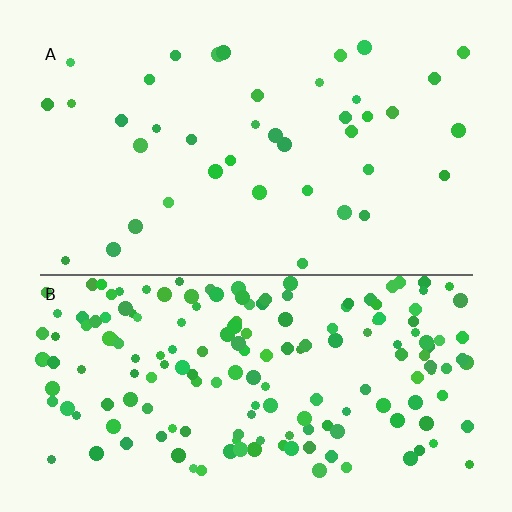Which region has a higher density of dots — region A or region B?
B (the bottom).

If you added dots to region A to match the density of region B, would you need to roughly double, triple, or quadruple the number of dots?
Approximately quadruple.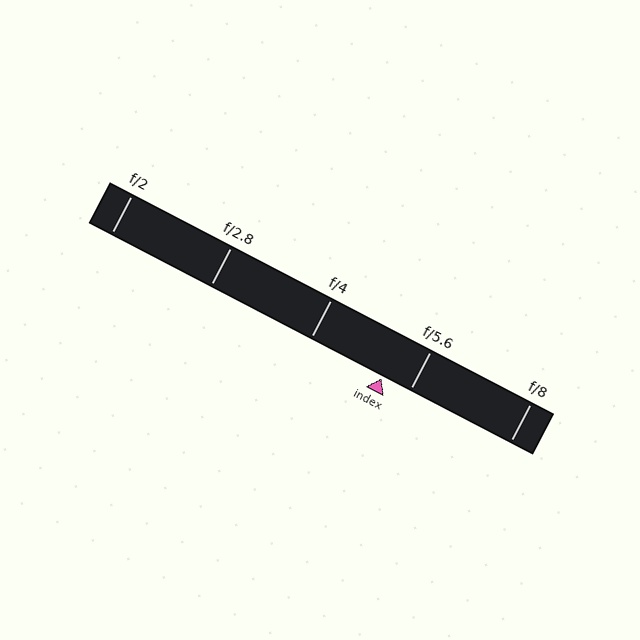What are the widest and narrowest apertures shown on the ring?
The widest aperture shown is f/2 and the narrowest is f/8.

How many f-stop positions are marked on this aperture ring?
There are 5 f-stop positions marked.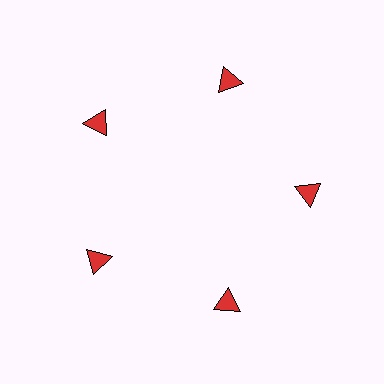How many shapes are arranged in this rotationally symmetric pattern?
There are 5 shapes, arranged in 5 groups of 1.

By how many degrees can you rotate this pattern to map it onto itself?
The pattern maps onto itself every 72 degrees of rotation.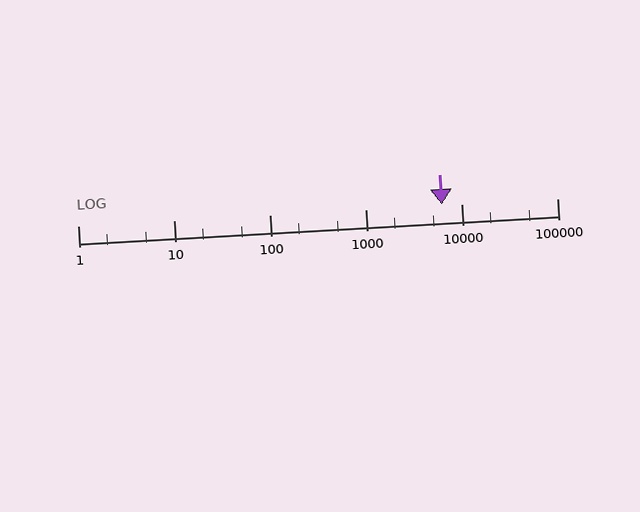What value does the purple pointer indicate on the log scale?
The pointer indicates approximately 6200.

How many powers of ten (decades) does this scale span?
The scale spans 5 decades, from 1 to 100000.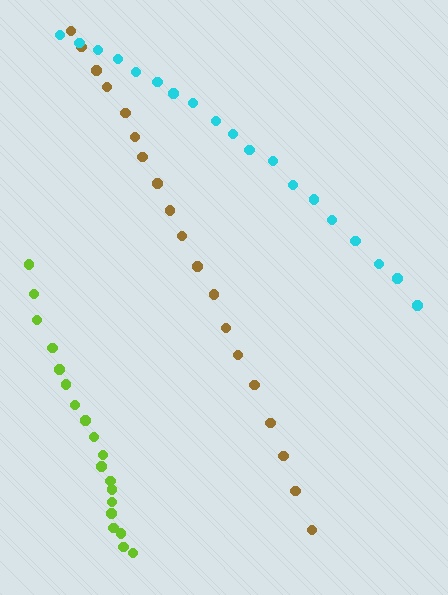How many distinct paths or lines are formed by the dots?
There are 3 distinct paths.